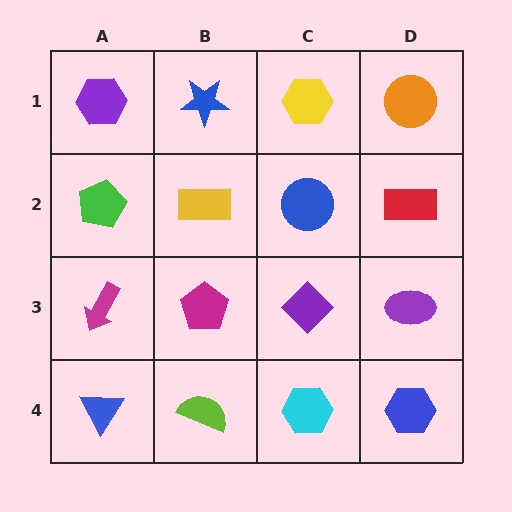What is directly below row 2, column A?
A magenta arrow.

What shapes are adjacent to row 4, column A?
A magenta arrow (row 3, column A), a lime semicircle (row 4, column B).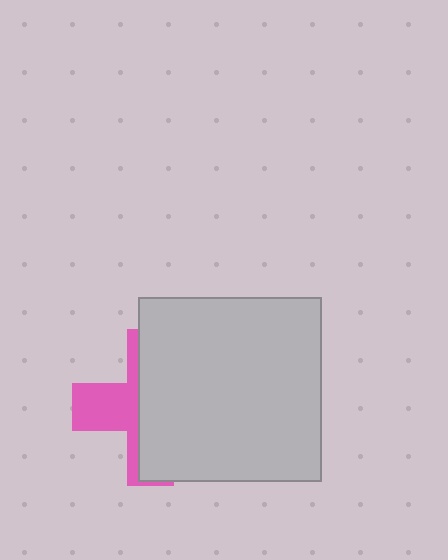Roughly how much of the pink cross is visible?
A small part of it is visible (roughly 35%).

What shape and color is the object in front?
The object in front is a light gray square.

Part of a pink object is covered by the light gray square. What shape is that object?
It is a cross.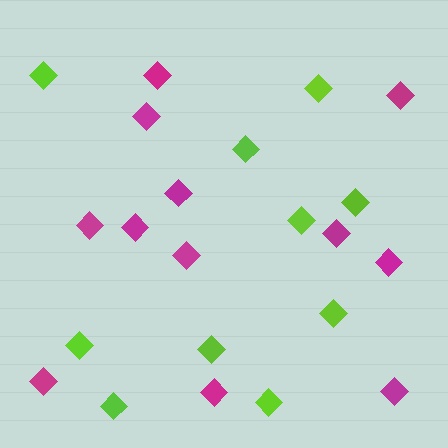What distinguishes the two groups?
There are 2 groups: one group of lime diamonds (10) and one group of magenta diamonds (12).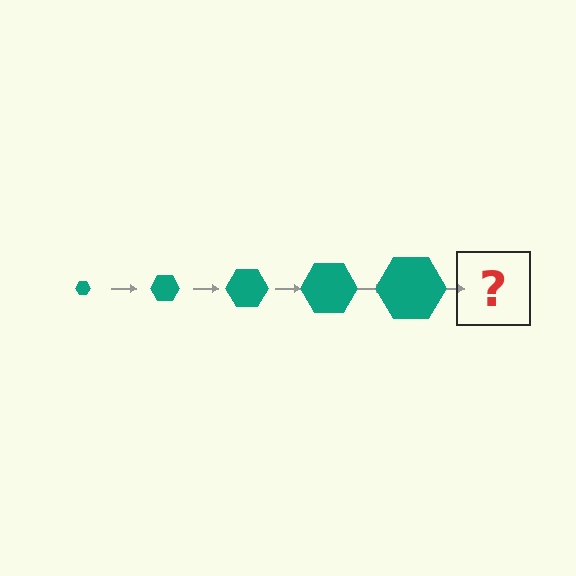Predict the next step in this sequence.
The next step is a teal hexagon, larger than the previous one.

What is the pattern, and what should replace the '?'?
The pattern is that the hexagon gets progressively larger each step. The '?' should be a teal hexagon, larger than the previous one.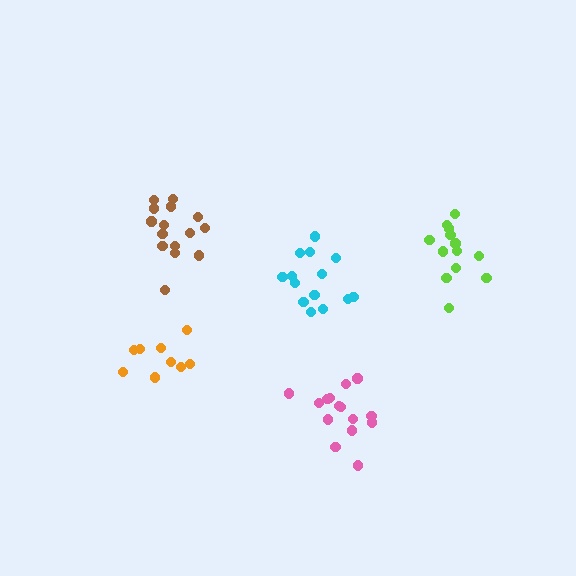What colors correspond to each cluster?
The clusters are colored: brown, lime, pink, cyan, orange.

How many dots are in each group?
Group 1: 15 dots, Group 2: 13 dots, Group 3: 15 dots, Group 4: 14 dots, Group 5: 9 dots (66 total).